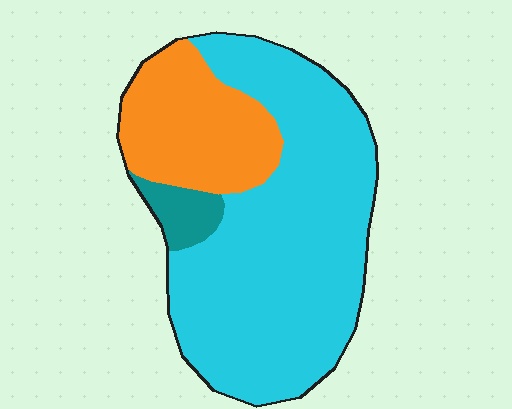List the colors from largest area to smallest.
From largest to smallest: cyan, orange, teal.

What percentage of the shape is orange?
Orange covers roughly 25% of the shape.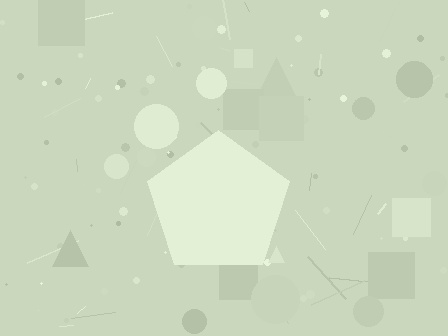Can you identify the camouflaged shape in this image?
The camouflaged shape is a pentagon.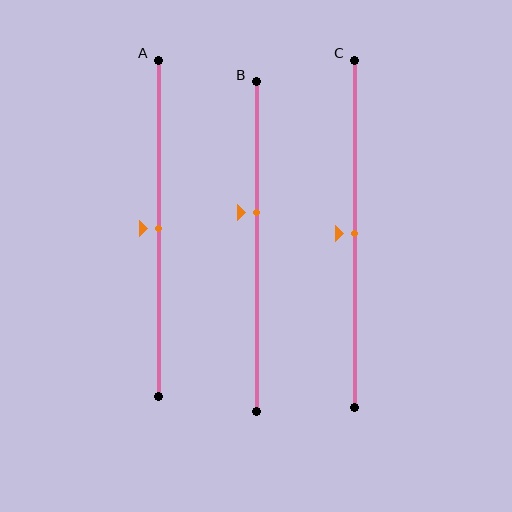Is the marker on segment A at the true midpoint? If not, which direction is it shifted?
Yes, the marker on segment A is at the true midpoint.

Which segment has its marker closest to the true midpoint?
Segment A has its marker closest to the true midpoint.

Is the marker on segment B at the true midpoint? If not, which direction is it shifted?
No, the marker on segment B is shifted upward by about 10% of the segment length.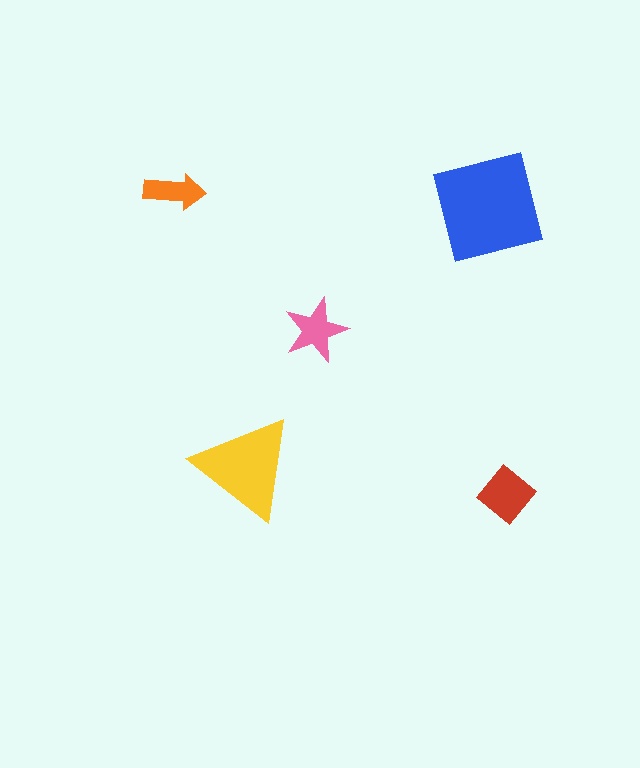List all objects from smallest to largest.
The orange arrow, the pink star, the red diamond, the yellow triangle, the blue square.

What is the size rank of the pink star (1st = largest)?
4th.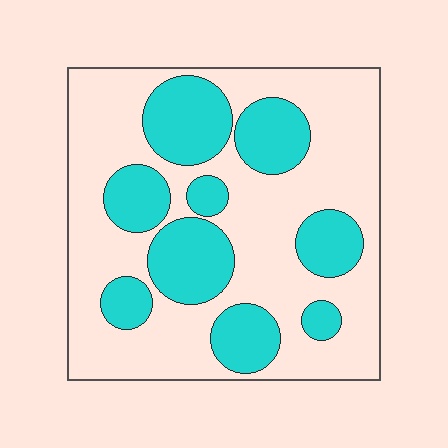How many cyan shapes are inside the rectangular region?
9.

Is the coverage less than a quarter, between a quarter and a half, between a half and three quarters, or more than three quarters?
Between a quarter and a half.